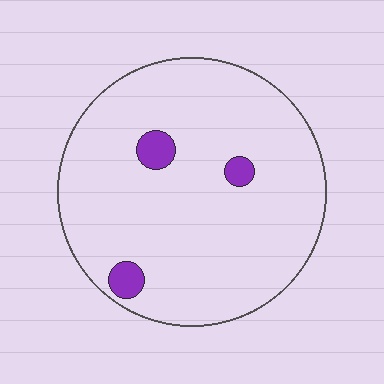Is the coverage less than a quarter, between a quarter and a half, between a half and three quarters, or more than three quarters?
Less than a quarter.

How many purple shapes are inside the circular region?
3.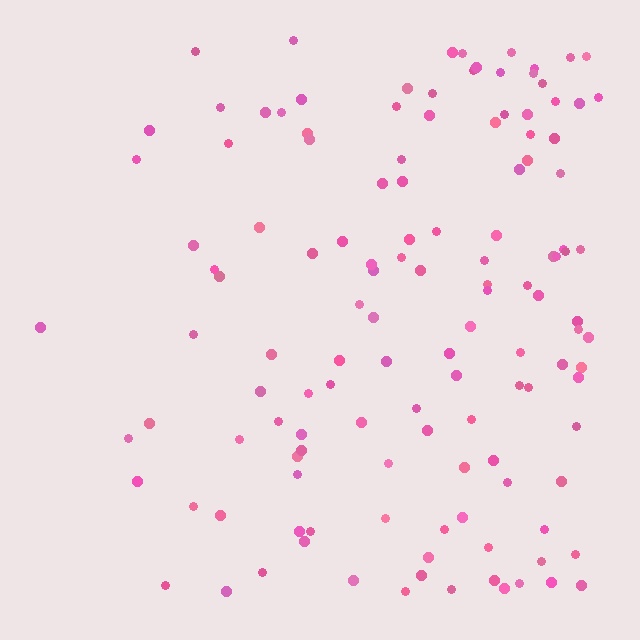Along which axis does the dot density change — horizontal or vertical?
Horizontal.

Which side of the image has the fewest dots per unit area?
The left.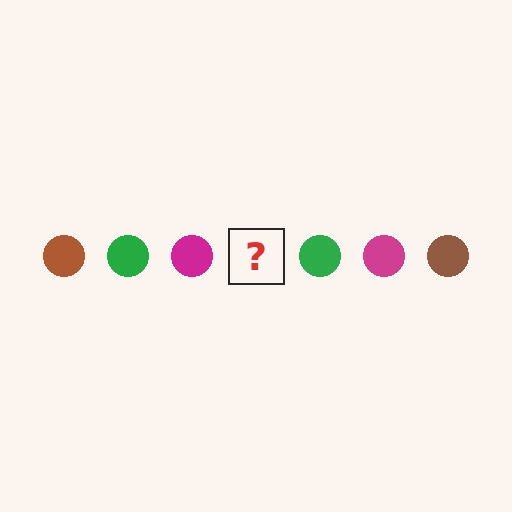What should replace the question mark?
The question mark should be replaced with a brown circle.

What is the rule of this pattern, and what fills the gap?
The rule is that the pattern cycles through brown, green, magenta circles. The gap should be filled with a brown circle.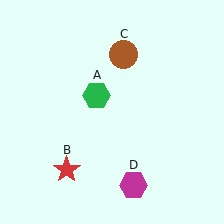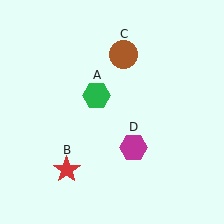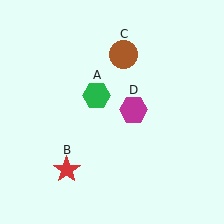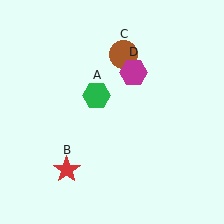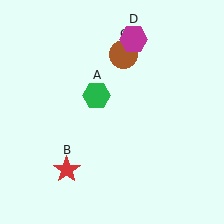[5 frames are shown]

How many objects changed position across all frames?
1 object changed position: magenta hexagon (object D).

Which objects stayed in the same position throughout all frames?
Green hexagon (object A) and red star (object B) and brown circle (object C) remained stationary.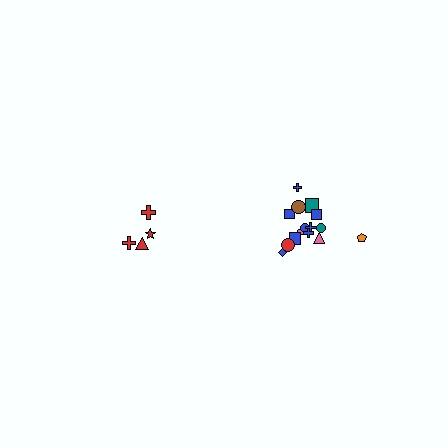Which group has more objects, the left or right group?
The right group.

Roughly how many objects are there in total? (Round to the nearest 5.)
Roughly 20 objects in total.